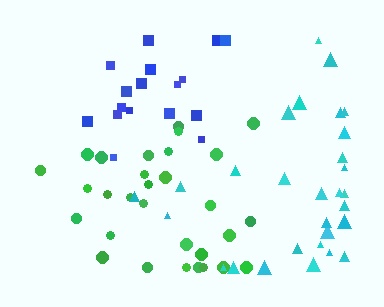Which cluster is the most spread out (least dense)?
Blue.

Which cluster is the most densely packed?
Green.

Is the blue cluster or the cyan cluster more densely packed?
Cyan.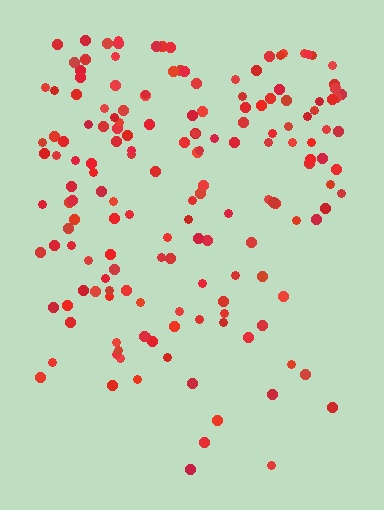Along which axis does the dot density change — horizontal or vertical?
Vertical.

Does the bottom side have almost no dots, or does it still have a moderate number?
Still a moderate number, just noticeably fewer than the top.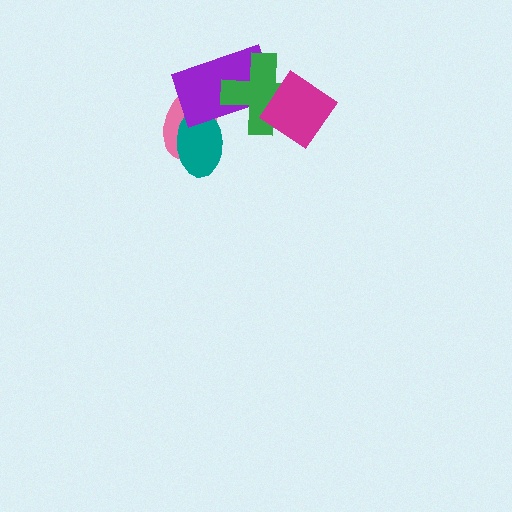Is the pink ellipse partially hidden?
Yes, it is partially covered by another shape.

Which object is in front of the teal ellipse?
The purple rectangle is in front of the teal ellipse.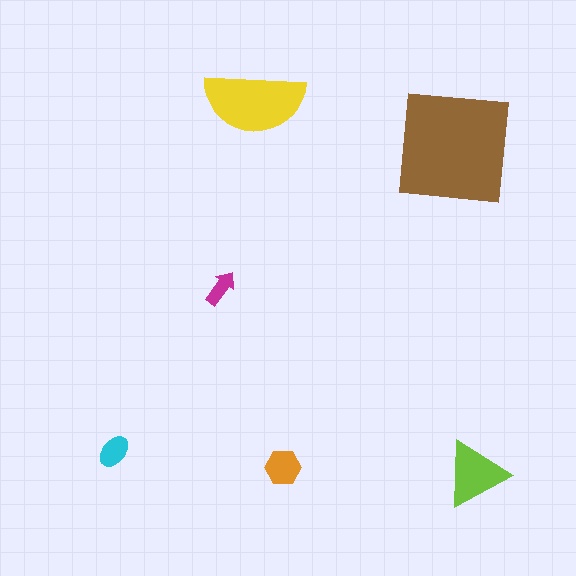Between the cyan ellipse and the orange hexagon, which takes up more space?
The orange hexagon.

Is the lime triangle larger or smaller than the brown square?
Smaller.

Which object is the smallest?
The magenta arrow.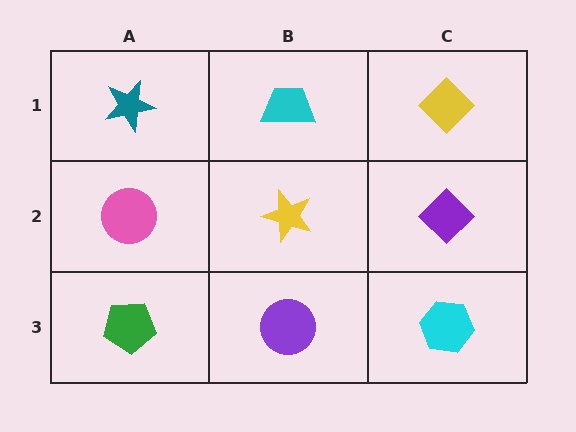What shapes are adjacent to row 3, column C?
A purple diamond (row 2, column C), a purple circle (row 3, column B).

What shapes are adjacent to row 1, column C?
A purple diamond (row 2, column C), a cyan trapezoid (row 1, column B).